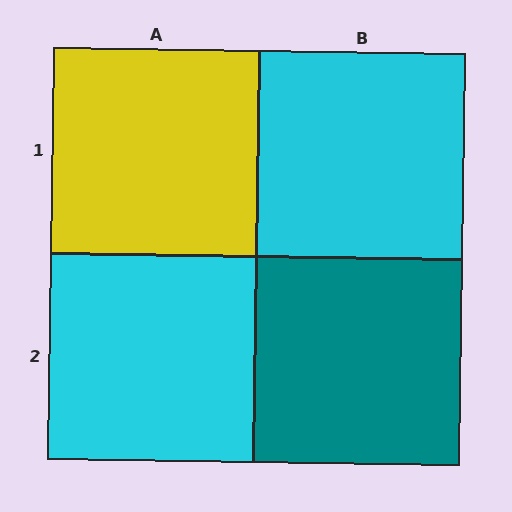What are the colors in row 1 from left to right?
Yellow, cyan.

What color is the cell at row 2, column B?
Teal.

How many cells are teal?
1 cell is teal.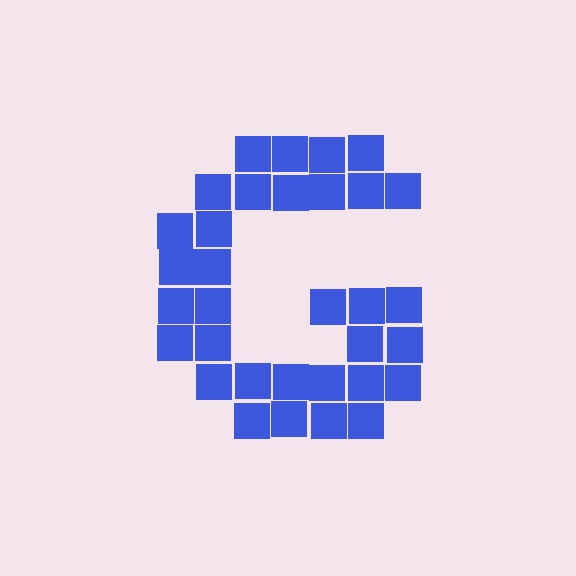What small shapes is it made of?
It is made of small squares.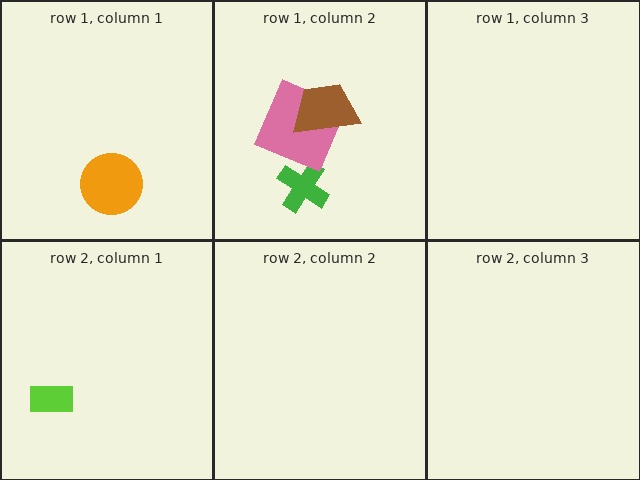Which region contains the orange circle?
The row 1, column 1 region.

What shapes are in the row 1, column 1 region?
The orange circle.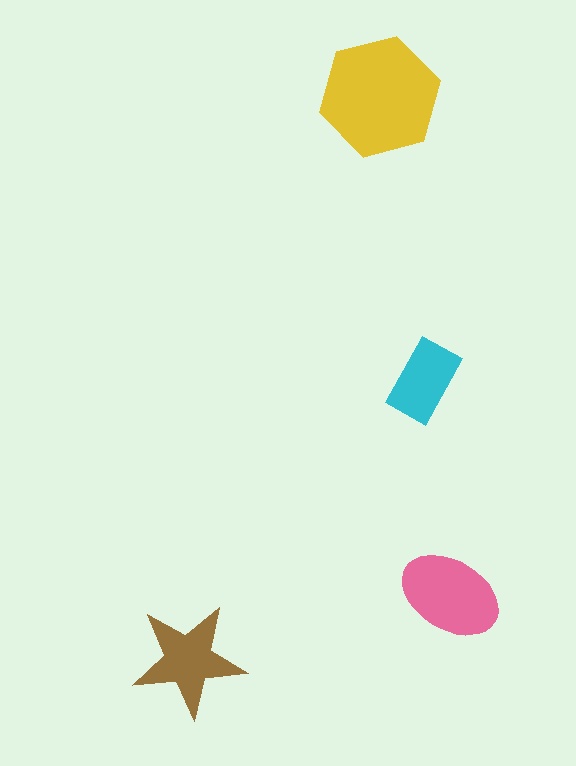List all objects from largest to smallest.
The yellow hexagon, the pink ellipse, the brown star, the cyan rectangle.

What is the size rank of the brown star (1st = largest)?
3rd.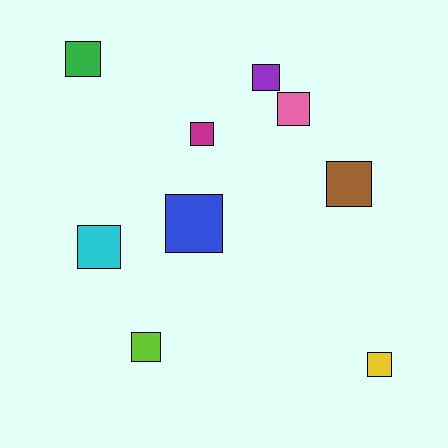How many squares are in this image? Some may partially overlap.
There are 9 squares.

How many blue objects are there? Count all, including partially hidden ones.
There is 1 blue object.